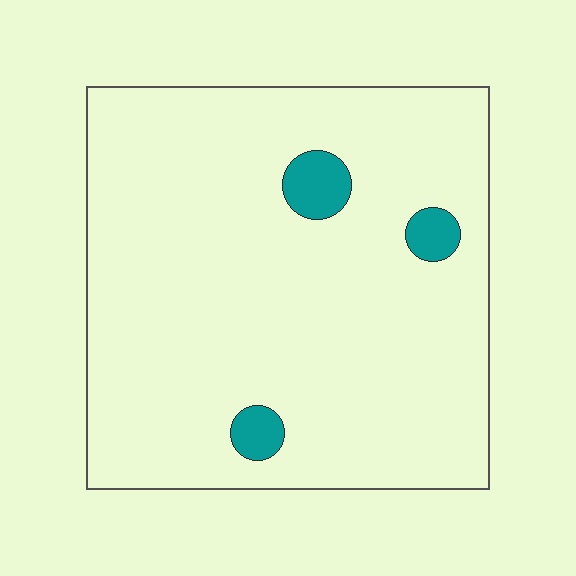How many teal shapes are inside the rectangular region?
3.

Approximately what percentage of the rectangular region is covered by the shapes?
Approximately 5%.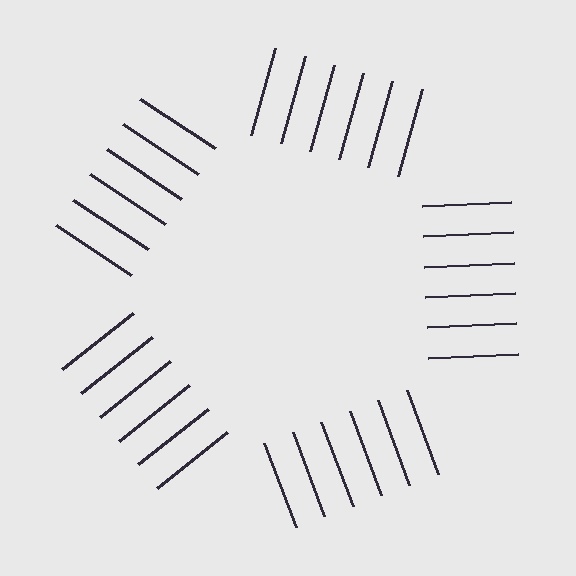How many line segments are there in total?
30 — 6 along each of the 5 edges.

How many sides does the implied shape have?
5 sides — the line-ends trace a pentagon.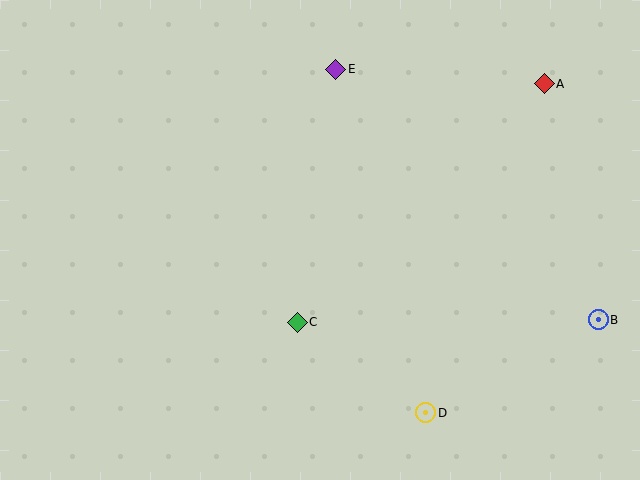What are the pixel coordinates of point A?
Point A is at (544, 84).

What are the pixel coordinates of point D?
Point D is at (426, 413).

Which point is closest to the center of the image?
Point C at (297, 323) is closest to the center.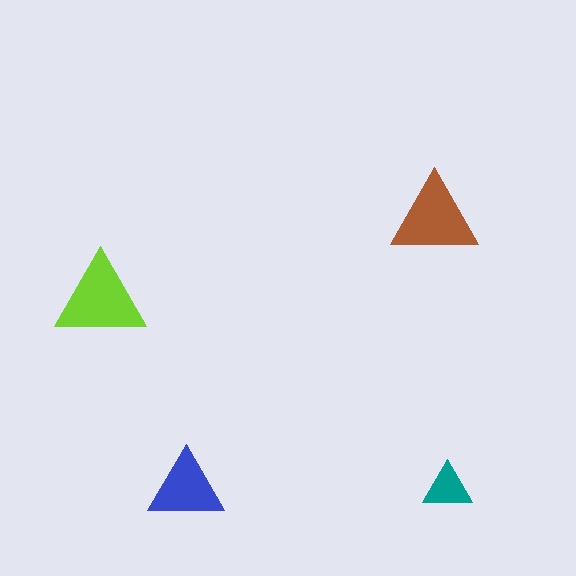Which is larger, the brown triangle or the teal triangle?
The brown one.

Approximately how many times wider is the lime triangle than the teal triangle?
About 2 times wider.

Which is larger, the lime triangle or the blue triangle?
The lime one.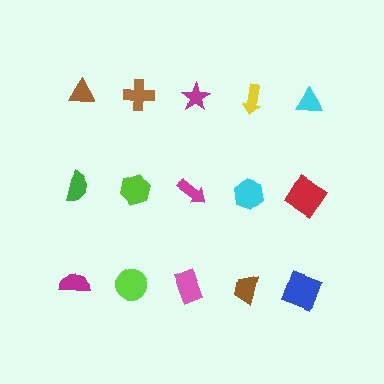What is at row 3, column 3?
A pink rectangle.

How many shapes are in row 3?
5 shapes.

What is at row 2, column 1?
A green semicircle.